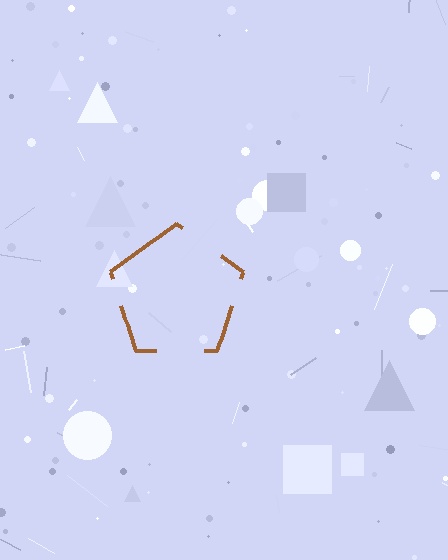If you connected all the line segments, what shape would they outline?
They would outline a pentagon.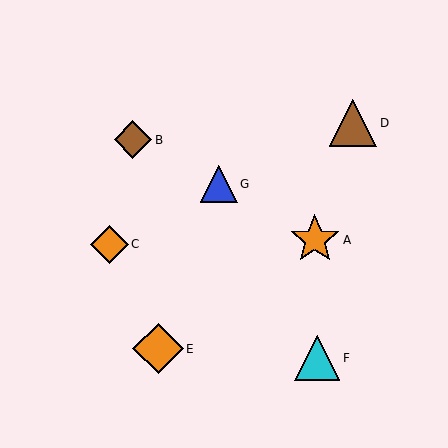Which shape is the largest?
The orange diamond (labeled E) is the largest.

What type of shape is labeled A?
Shape A is an orange star.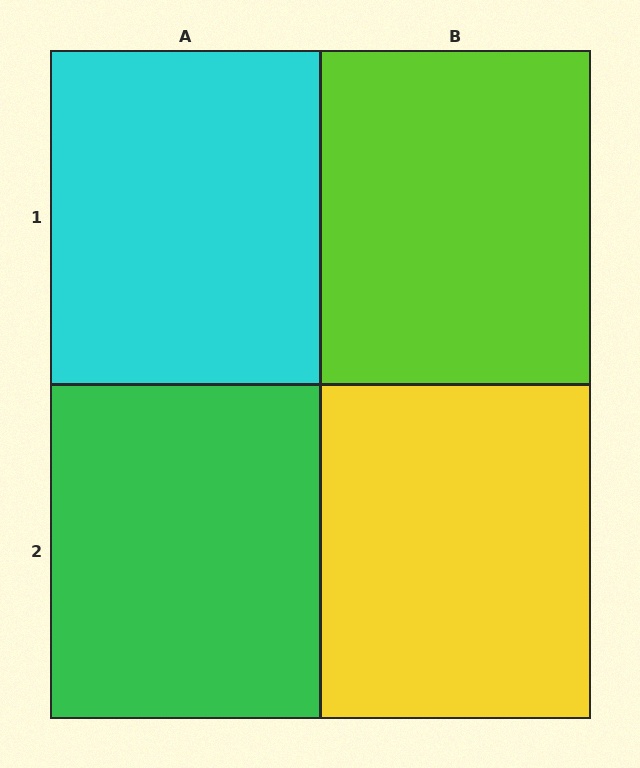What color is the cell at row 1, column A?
Cyan.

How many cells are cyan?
1 cell is cyan.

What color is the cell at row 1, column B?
Lime.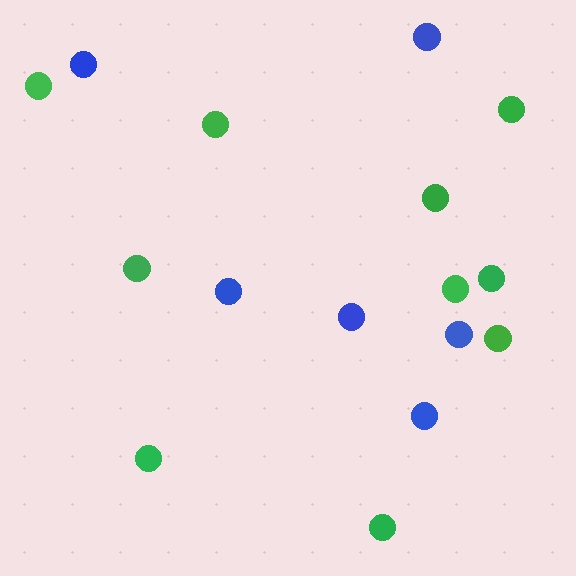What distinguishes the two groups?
There are 2 groups: one group of green circles (10) and one group of blue circles (6).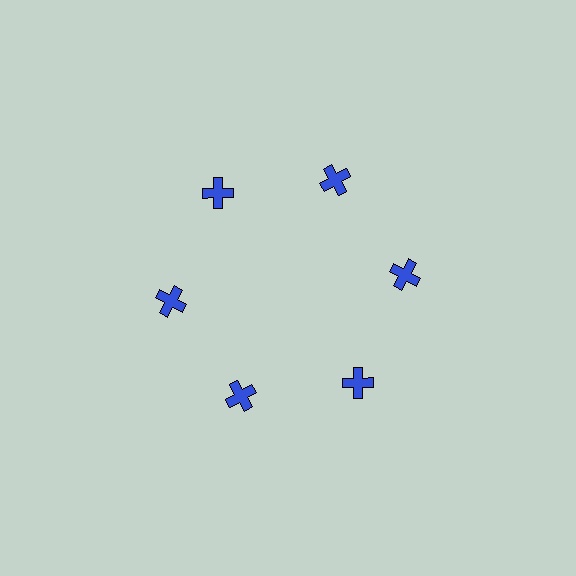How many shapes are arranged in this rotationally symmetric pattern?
There are 6 shapes, arranged in 6 groups of 1.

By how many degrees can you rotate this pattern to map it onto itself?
The pattern maps onto itself every 60 degrees of rotation.